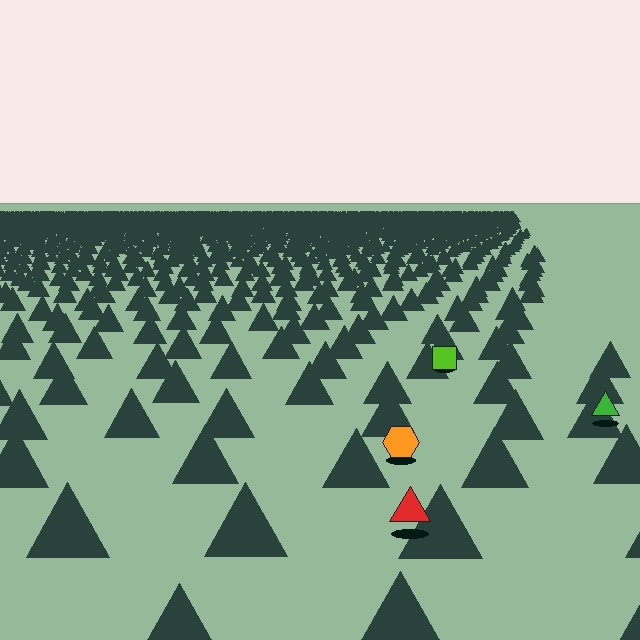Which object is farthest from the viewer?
The lime square is farthest from the viewer. It appears smaller and the ground texture around it is denser.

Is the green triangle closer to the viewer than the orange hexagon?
No. The orange hexagon is closer — you can tell from the texture gradient: the ground texture is coarser near it.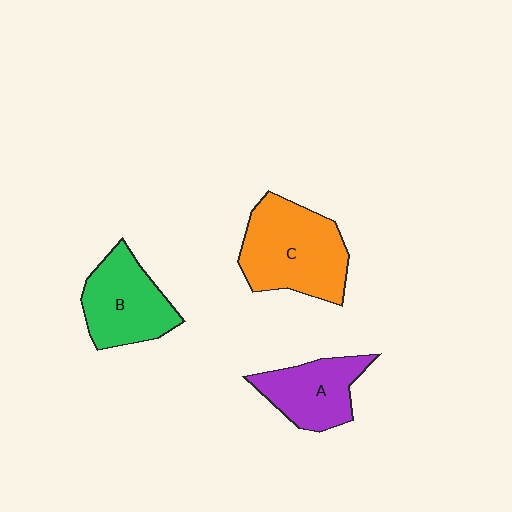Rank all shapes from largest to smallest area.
From largest to smallest: C (orange), B (green), A (purple).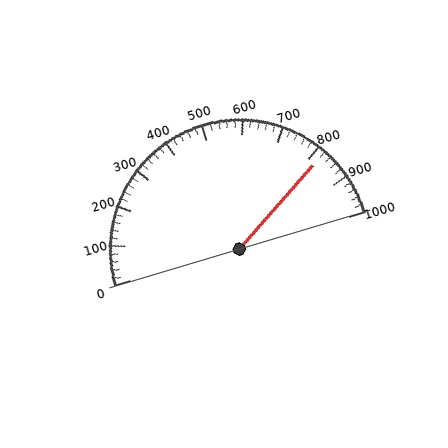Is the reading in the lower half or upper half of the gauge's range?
The reading is in the upper half of the range (0 to 1000).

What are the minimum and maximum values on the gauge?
The gauge ranges from 0 to 1000.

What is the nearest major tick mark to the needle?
The nearest major tick mark is 800.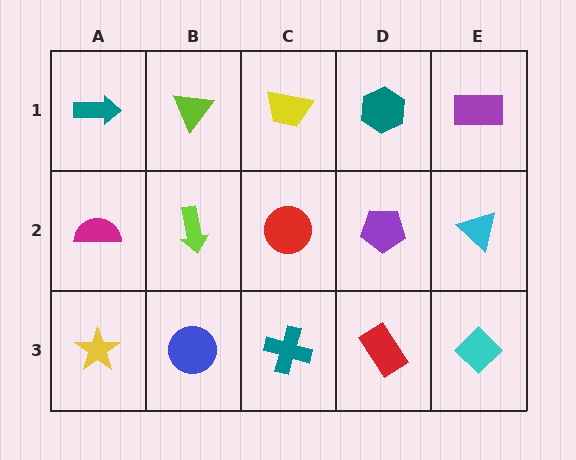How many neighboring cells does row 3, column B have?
3.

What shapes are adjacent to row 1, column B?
A lime arrow (row 2, column B), a teal arrow (row 1, column A), a yellow trapezoid (row 1, column C).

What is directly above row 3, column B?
A lime arrow.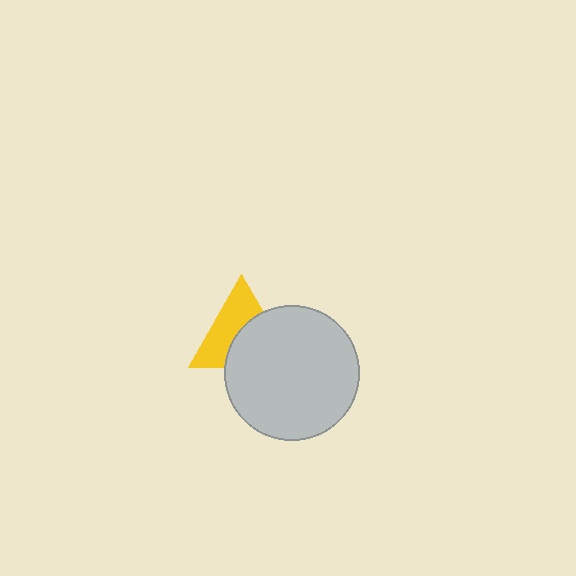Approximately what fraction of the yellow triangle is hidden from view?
Roughly 48% of the yellow triangle is hidden behind the light gray circle.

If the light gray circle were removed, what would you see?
You would see the complete yellow triangle.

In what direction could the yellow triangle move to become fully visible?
The yellow triangle could move toward the upper-left. That would shift it out from behind the light gray circle entirely.